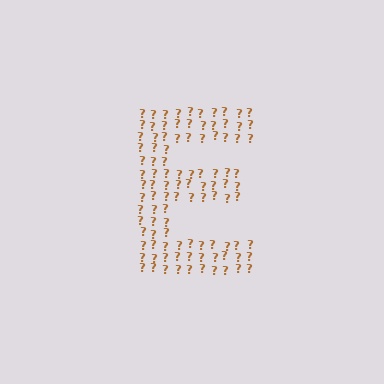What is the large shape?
The large shape is the letter E.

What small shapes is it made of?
It is made of small question marks.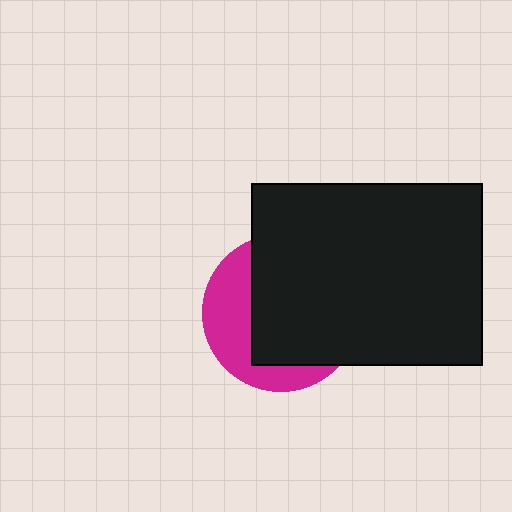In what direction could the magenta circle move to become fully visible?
The magenta circle could move left. That would shift it out from behind the black rectangle entirely.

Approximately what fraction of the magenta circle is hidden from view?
Roughly 64% of the magenta circle is hidden behind the black rectangle.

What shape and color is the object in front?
The object in front is a black rectangle.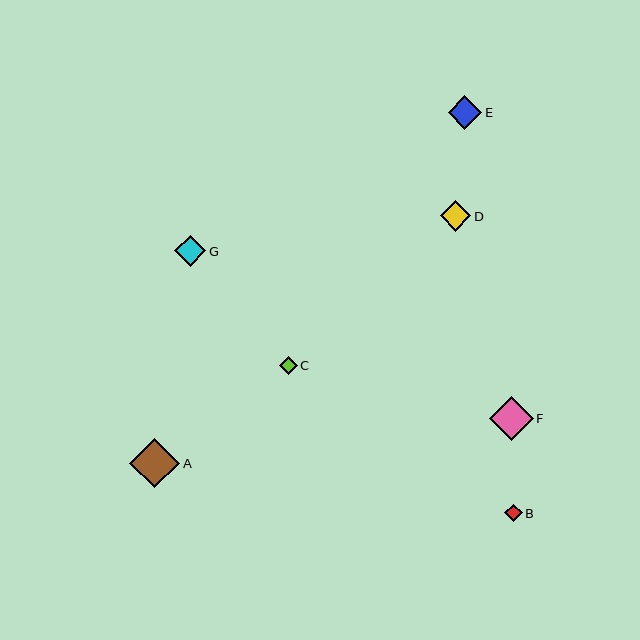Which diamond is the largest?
Diamond A is the largest with a size of approximately 50 pixels.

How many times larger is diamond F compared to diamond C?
Diamond F is approximately 2.5 times the size of diamond C.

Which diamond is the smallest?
Diamond B is the smallest with a size of approximately 17 pixels.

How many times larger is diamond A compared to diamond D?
Diamond A is approximately 1.6 times the size of diamond D.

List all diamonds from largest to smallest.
From largest to smallest: A, F, E, G, D, C, B.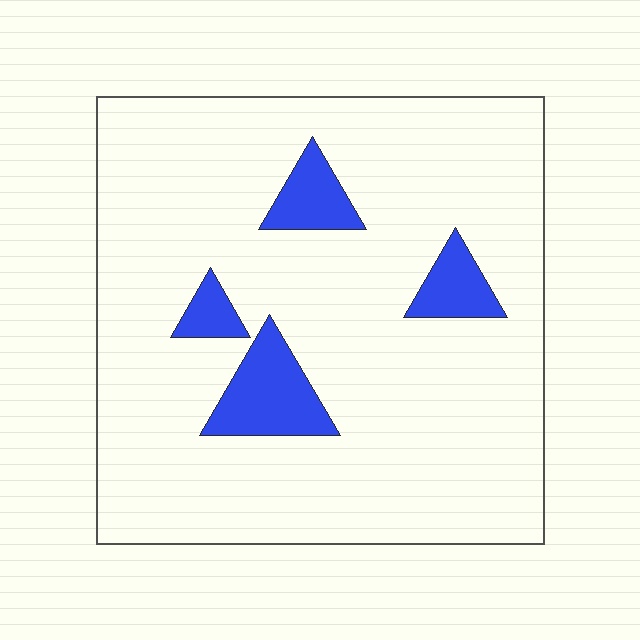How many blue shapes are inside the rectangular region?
4.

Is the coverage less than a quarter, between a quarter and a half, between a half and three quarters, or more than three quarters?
Less than a quarter.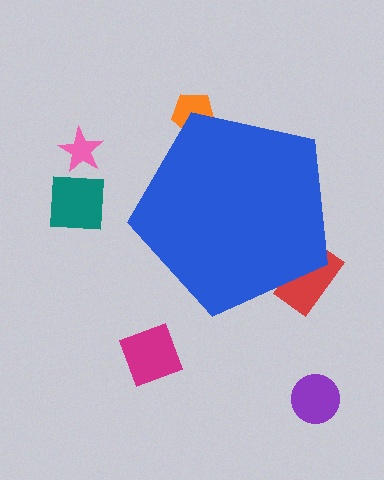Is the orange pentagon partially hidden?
Yes, the orange pentagon is partially hidden behind the blue pentagon.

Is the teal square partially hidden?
No, the teal square is fully visible.